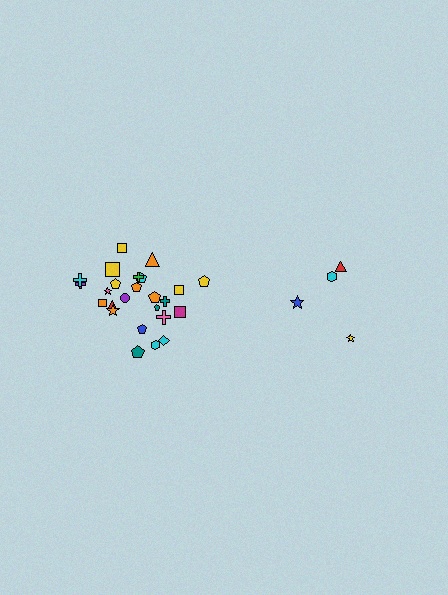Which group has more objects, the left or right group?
The left group.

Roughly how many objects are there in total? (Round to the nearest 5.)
Roughly 30 objects in total.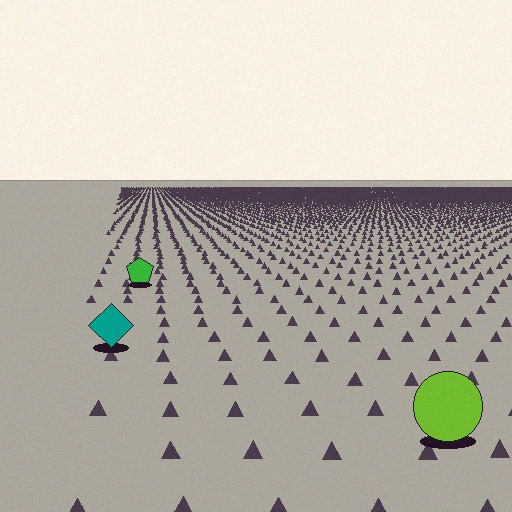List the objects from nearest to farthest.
From nearest to farthest: the lime circle, the teal diamond, the green pentagon.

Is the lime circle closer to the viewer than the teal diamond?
Yes. The lime circle is closer — you can tell from the texture gradient: the ground texture is coarser near it.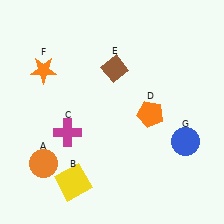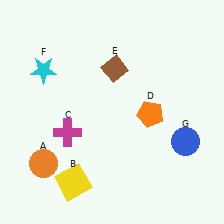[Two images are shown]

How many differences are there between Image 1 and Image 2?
There is 1 difference between the two images.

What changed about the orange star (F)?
In Image 1, F is orange. In Image 2, it changed to cyan.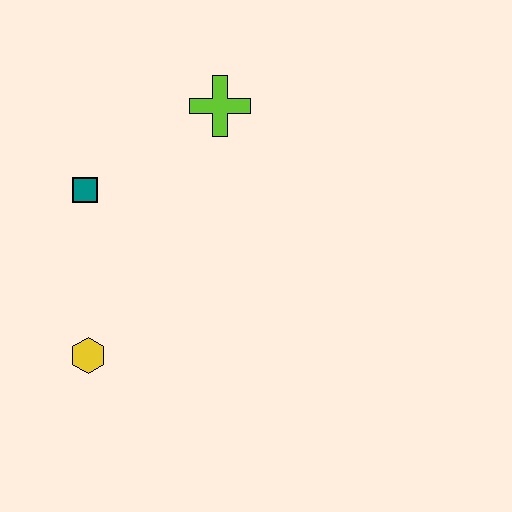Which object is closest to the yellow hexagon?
The teal square is closest to the yellow hexagon.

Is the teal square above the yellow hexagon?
Yes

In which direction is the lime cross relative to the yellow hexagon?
The lime cross is above the yellow hexagon.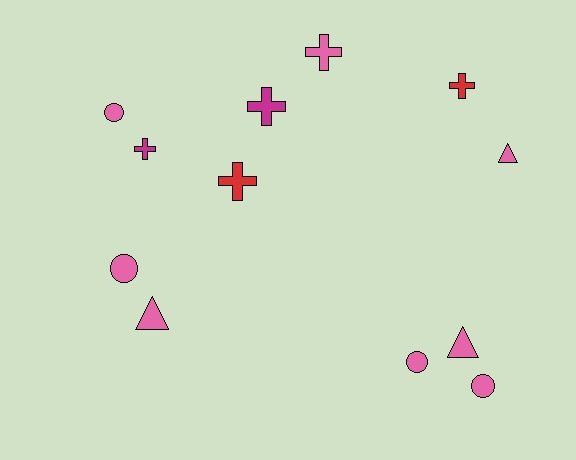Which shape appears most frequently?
Cross, with 5 objects.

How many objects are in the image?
There are 12 objects.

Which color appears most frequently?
Pink, with 8 objects.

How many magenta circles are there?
There are no magenta circles.